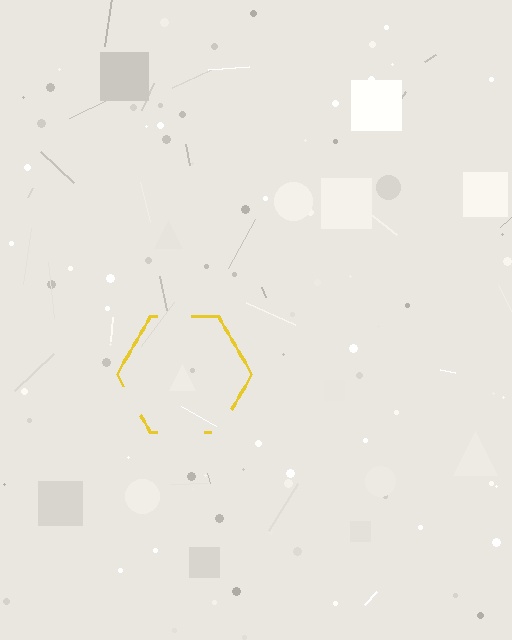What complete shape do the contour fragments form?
The contour fragments form a hexagon.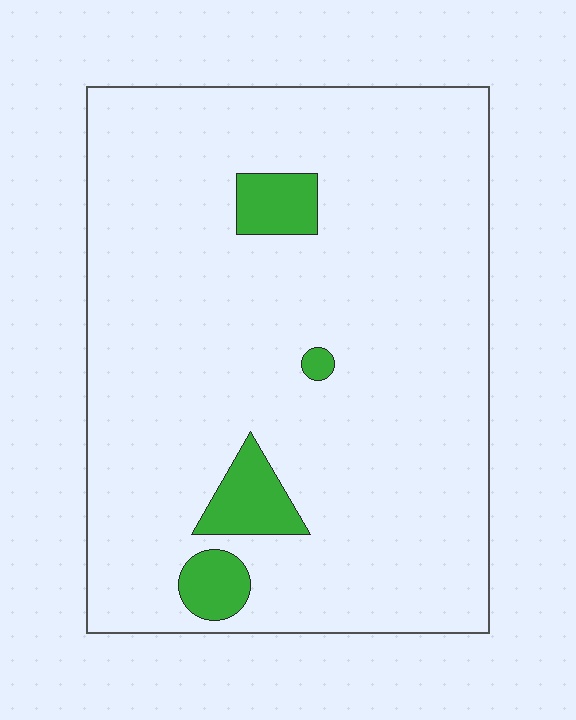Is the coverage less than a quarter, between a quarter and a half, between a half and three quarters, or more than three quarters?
Less than a quarter.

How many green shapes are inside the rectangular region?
4.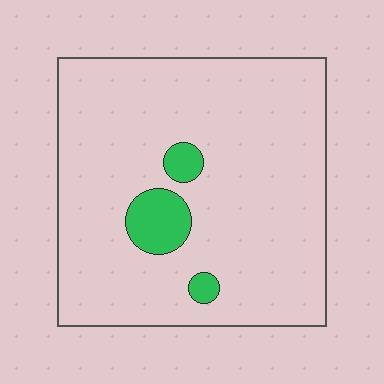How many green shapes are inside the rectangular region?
3.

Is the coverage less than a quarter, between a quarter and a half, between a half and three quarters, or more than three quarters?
Less than a quarter.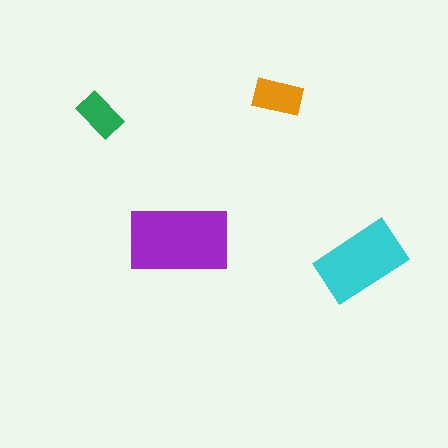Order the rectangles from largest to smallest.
the purple one, the cyan one, the orange one, the green one.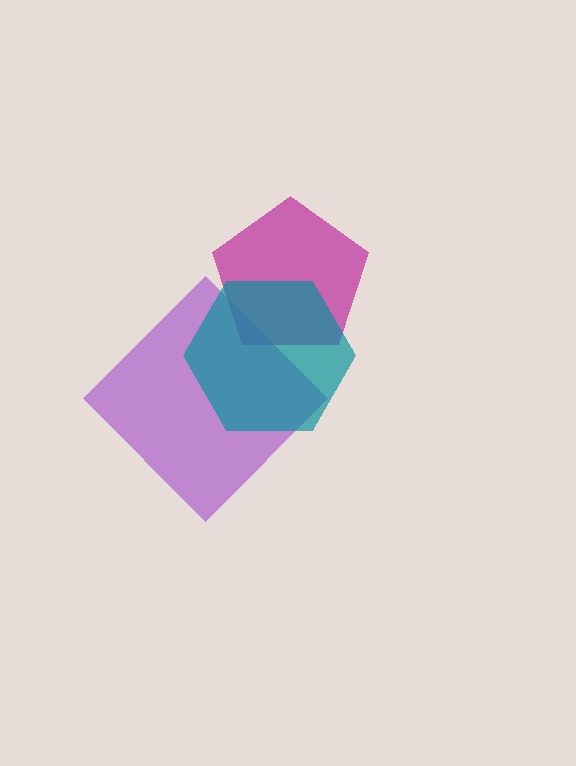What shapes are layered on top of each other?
The layered shapes are: a magenta pentagon, a purple diamond, a teal hexagon.